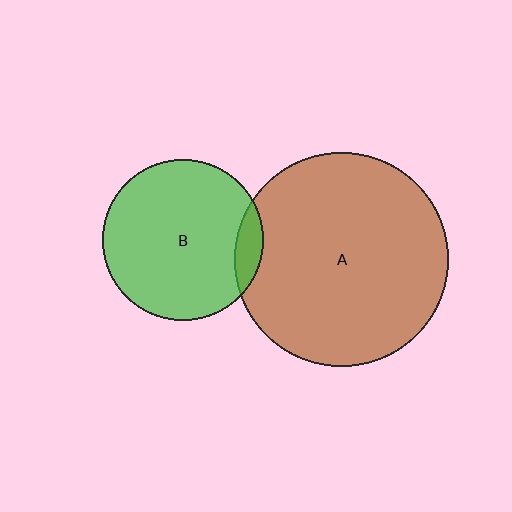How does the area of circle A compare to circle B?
Approximately 1.8 times.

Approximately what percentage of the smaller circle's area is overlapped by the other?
Approximately 10%.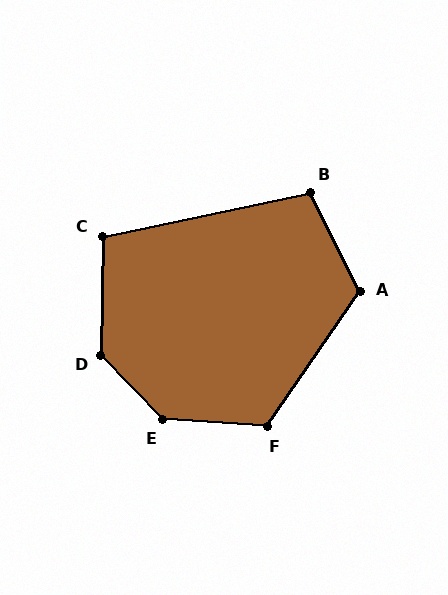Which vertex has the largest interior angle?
E, at approximately 138 degrees.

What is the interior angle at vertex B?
Approximately 105 degrees (obtuse).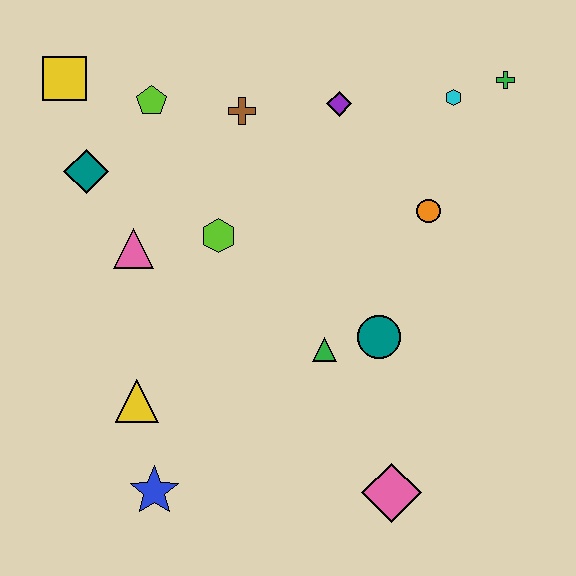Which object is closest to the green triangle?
The teal circle is closest to the green triangle.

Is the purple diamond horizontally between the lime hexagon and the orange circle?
Yes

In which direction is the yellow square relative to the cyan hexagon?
The yellow square is to the left of the cyan hexagon.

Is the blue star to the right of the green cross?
No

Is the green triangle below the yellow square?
Yes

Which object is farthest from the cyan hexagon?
The blue star is farthest from the cyan hexagon.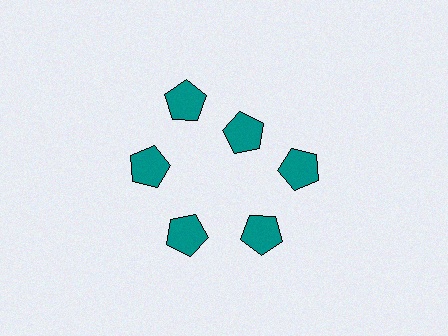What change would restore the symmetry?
The symmetry would be restored by moving it outward, back onto the ring so that all 6 pentagons sit at equal angles and equal distance from the center.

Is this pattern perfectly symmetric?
No. The 6 teal pentagons are arranged in a ring, but one element near the 1 o'clock position is pulled inward toward the center, breaking the 6-fold rotational symmetry.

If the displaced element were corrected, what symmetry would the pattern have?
It would have 6-fold rotational symmetry — the pattern would map onto itself every 60 degrees.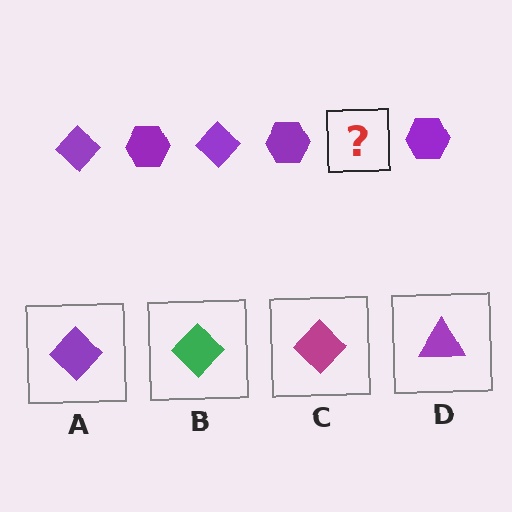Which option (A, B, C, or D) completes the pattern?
A.